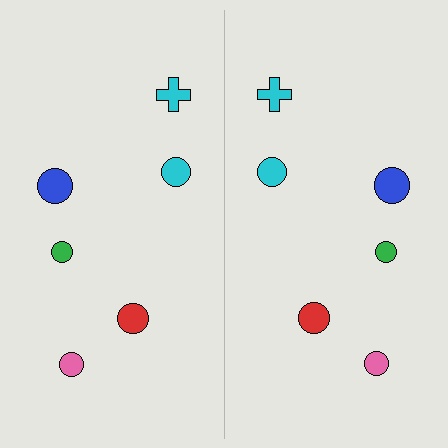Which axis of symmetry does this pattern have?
The pattern has a vertical axis of symmetry running through the center of the image.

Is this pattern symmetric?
Yes, this pattern has bilateral (reflection) symmetry.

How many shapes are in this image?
There are 12 shapes in this image.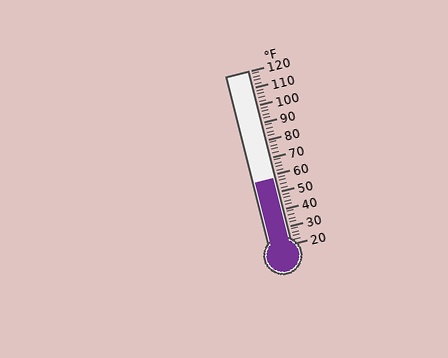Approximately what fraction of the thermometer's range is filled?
The thermometer is filled to approximately 40% of its range.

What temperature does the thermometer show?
The thermometer shows approximately 58°F.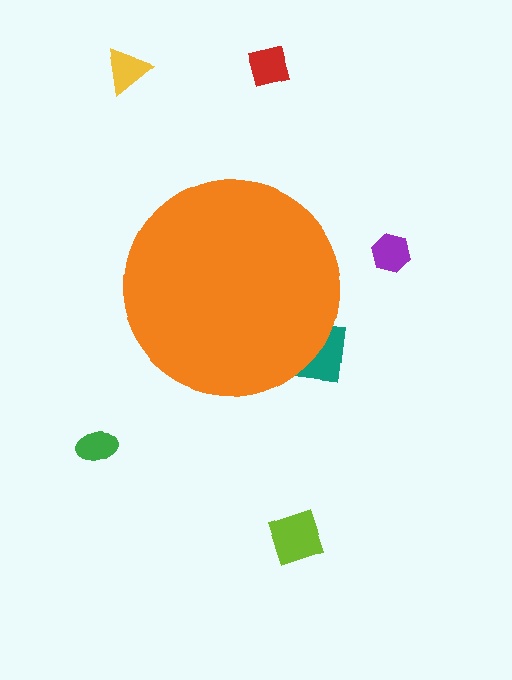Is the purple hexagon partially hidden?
No, the purple hexagon is fully visible.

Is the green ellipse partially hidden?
No, the green ellipse is fully visible.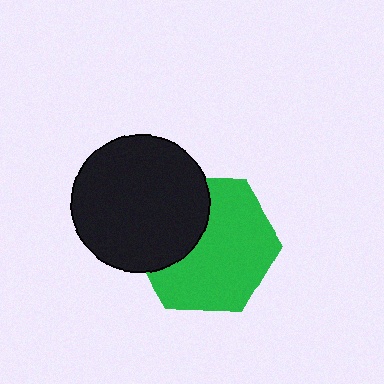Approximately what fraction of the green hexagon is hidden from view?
Roughly 34% of the green hexagon is hidden behind the black circle.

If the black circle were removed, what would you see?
You would see the complete green hexagon.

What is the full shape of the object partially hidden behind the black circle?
The partially hidden object is a green hexagon.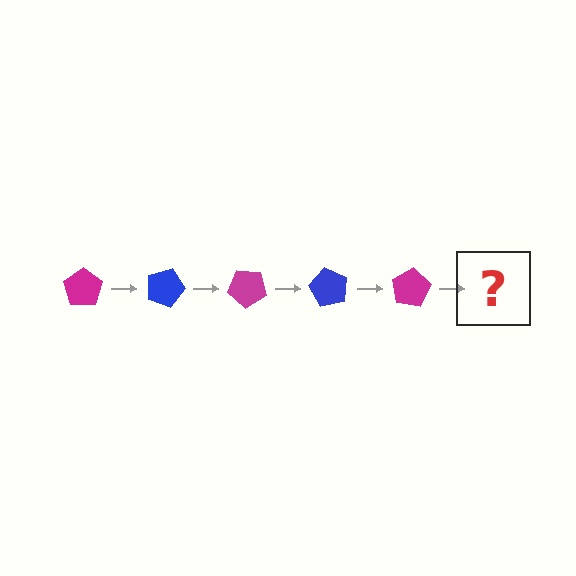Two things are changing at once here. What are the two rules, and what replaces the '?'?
The two rules are that it rotates 20 degrees each step and the color cycles through magenta and blue. The '?' should be a blue pentagon, rotated 100 degrees from the start.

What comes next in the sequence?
The next element should be a blue pentagon, rotated 100 degrees from the start.